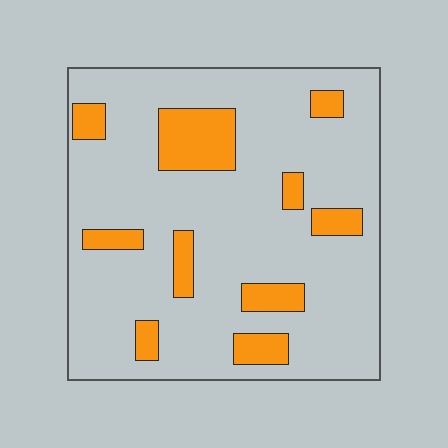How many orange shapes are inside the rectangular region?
10.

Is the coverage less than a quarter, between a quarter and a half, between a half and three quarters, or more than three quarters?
Less than a quarter.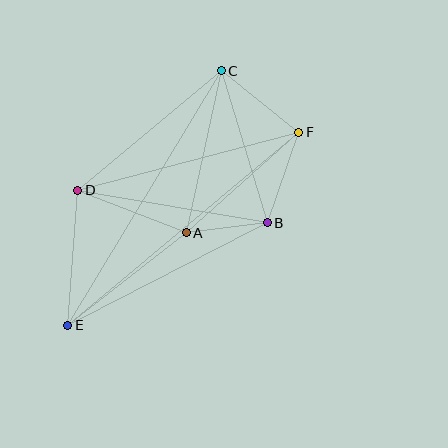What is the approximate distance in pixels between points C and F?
The distance between C and F is approximately 99 pixels.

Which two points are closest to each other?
Points A and B are closest to each other.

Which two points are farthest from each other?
Points E and F are farthest from each other.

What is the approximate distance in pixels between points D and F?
The distance between D and F is approximately 228 pixels.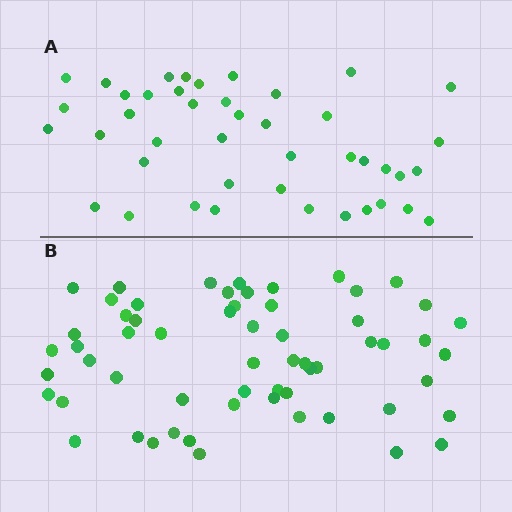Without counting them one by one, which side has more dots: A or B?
Region B (the bottom region) has more dots.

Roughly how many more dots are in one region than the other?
Region B has approximately 15 more dots than region A.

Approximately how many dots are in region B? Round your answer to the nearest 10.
About 60 dots.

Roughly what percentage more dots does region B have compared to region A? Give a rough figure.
About 40% more.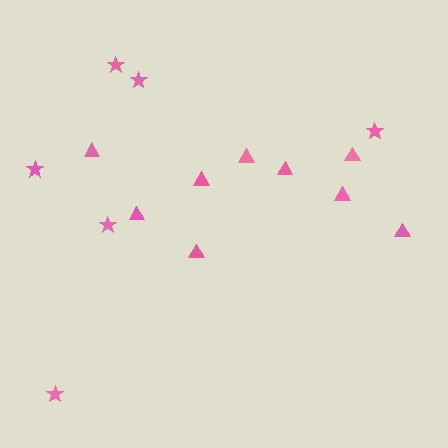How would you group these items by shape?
There are 2 groups: one group of triangles (9) and one group of stars (6).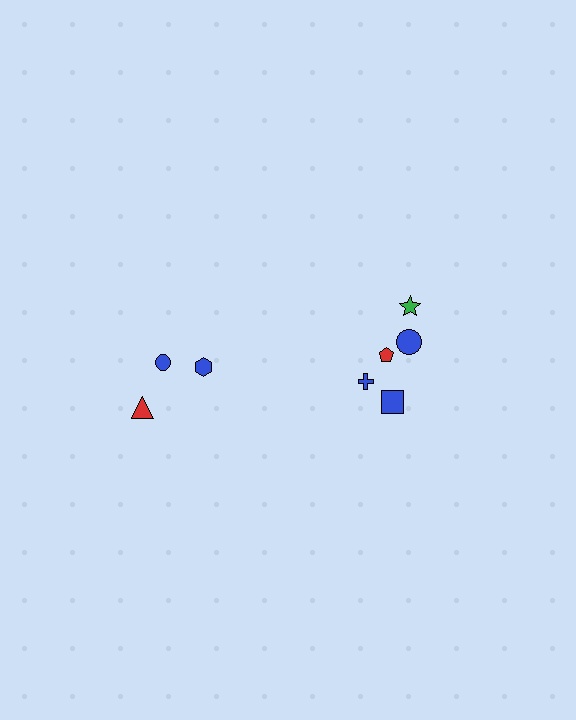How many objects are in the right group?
There are 5 objects.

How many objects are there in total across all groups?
There are 8 objects.